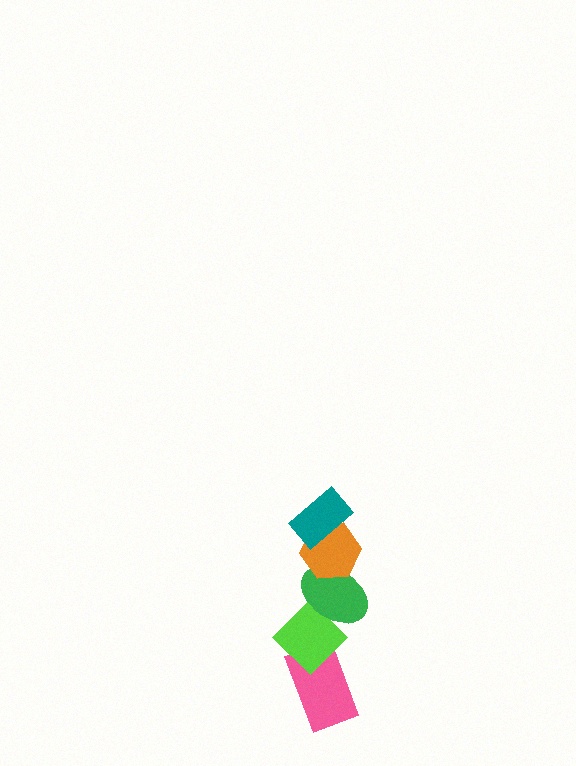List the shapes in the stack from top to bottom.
From top to bottom: the teal rectangle, the orange hexagon, the green ellipse, the lime diamond, the pink rectangle.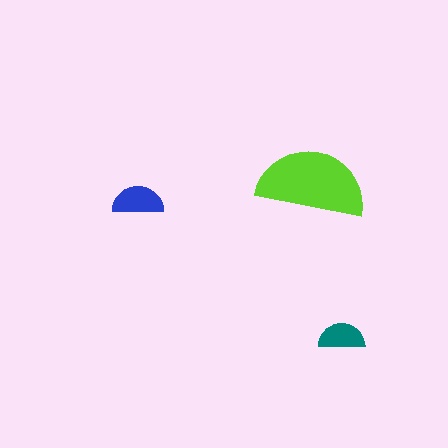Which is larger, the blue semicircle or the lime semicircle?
The lime one.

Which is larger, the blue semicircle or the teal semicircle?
The blue one.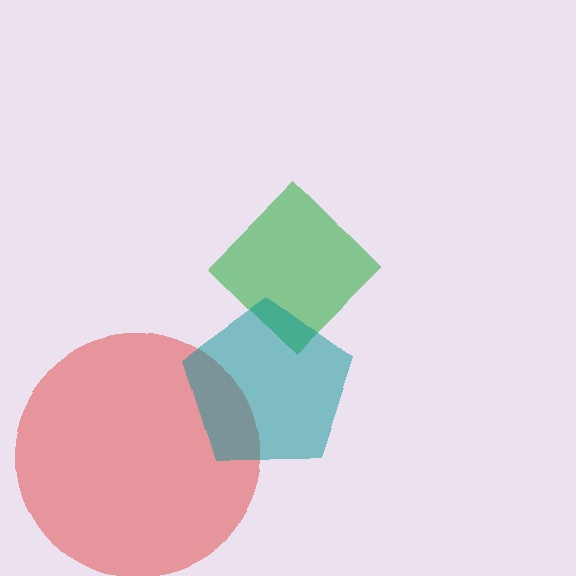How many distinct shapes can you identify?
There are 3 distinct shapes: a red circle, a green diamond, a teal pentagon.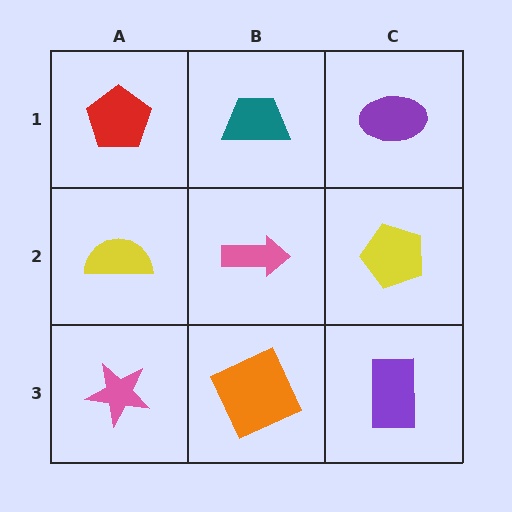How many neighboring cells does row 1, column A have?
2.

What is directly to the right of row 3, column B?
A purple rectangle.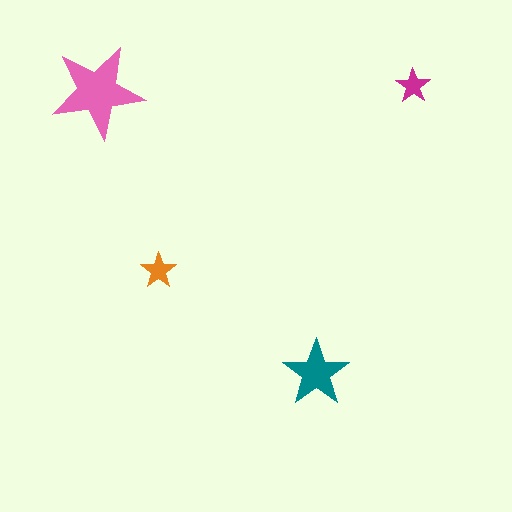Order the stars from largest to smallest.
the pink one, the teal one, the orange one, the magenta one.